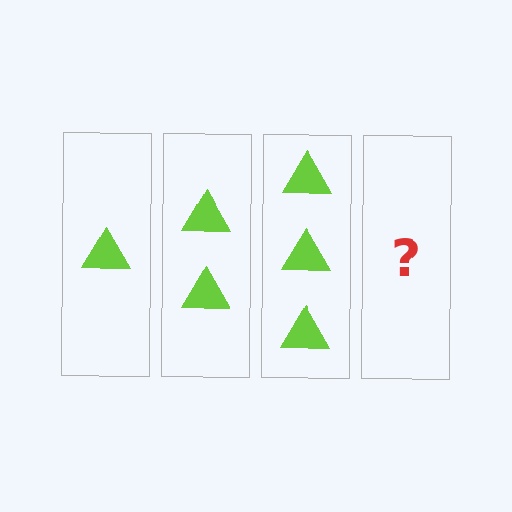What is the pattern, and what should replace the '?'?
The pattern is that each step adds one more triangle. The '?' should be 4 triangles.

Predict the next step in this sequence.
The next step is 4 triangles.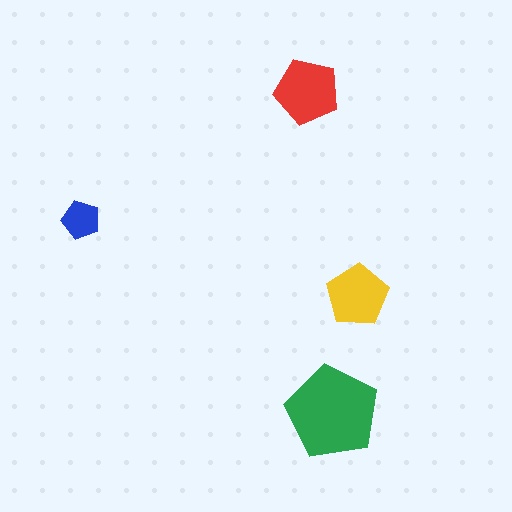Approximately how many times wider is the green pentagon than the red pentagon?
About 1.5 times wider.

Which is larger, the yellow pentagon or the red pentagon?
The red one.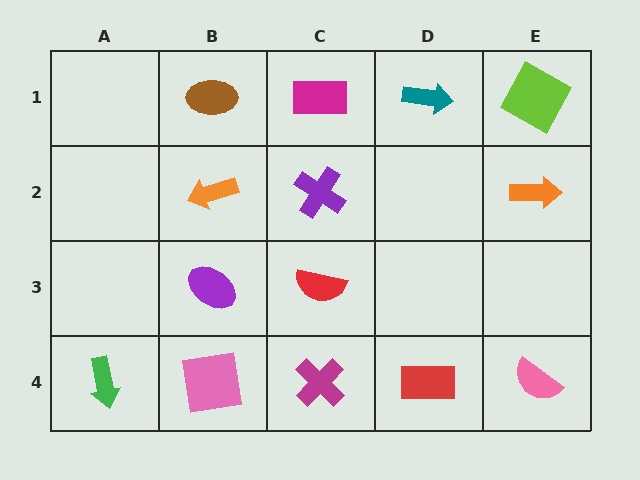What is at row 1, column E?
A lime square.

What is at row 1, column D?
A teal arrow.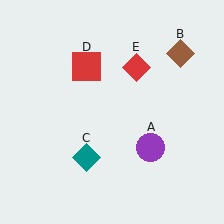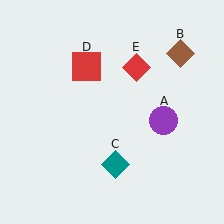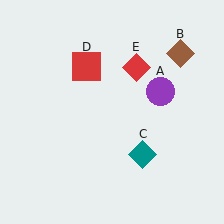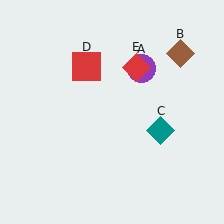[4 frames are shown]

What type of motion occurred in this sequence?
The purple circle (object A), teal diamond (object C) rotated counterclockwise around the center of the scene.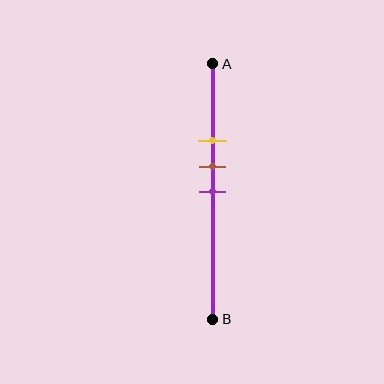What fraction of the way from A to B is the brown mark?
The brown mark is approximately 40% (0.4) of the way from A to B.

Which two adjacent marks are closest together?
The brown and purple marks are the closest adjacent pair.